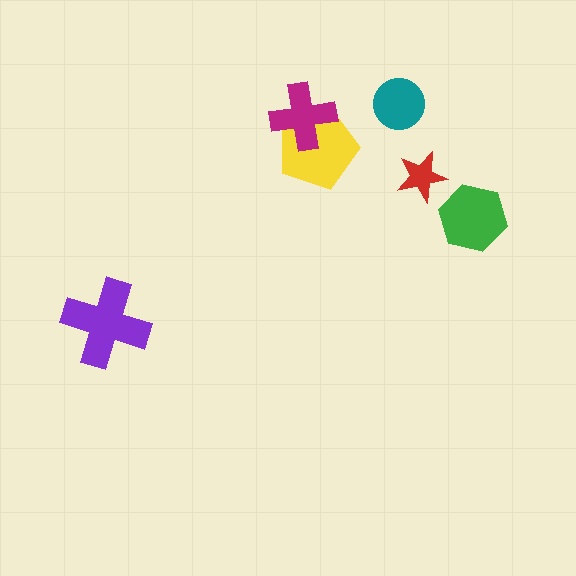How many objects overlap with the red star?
0 objects overlap with the red star.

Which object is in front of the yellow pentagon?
The magenta cross is in front of the yellow pentagon.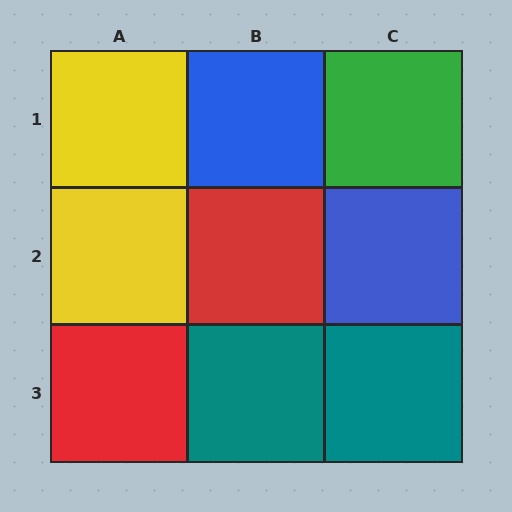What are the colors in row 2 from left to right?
Yellow, red, blue.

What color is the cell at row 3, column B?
Teal.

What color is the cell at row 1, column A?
Yellow.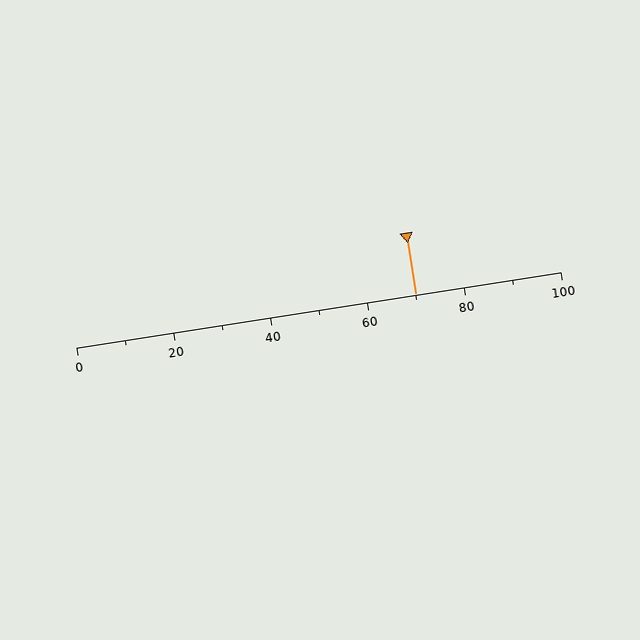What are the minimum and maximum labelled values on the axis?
The axis runs from 0 to 100.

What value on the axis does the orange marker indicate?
The marker indicates approximately 70.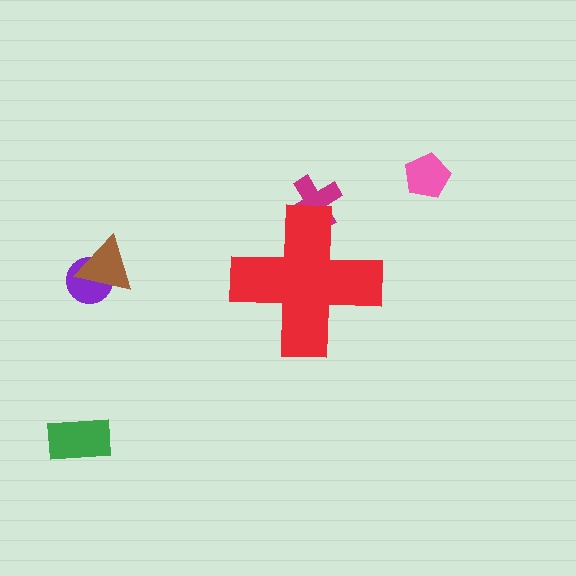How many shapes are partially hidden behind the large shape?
1 shape is partially hidden.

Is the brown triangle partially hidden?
No, the brown triangle is fully visible.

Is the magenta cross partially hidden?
Yes, the magenta cross is partially hidden behind the red cross.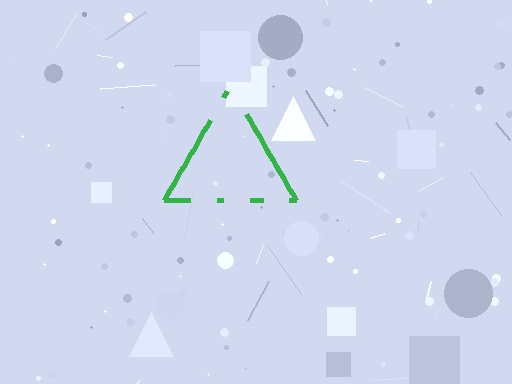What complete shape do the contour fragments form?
The contour fragments form a triangle.